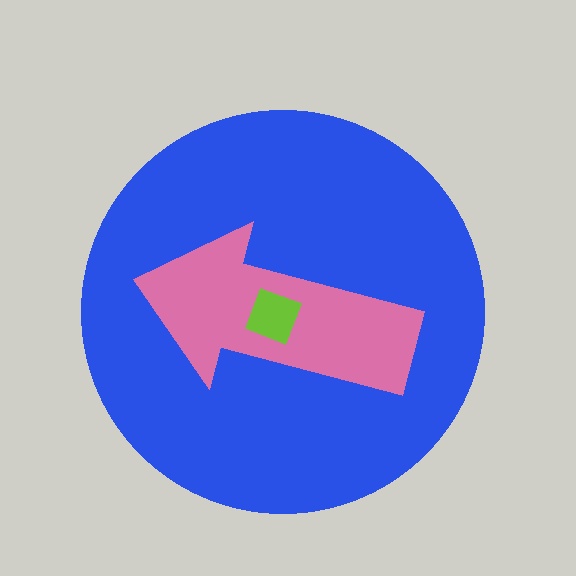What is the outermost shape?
The blue circle.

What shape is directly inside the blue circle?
The pink arrow.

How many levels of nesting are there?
3.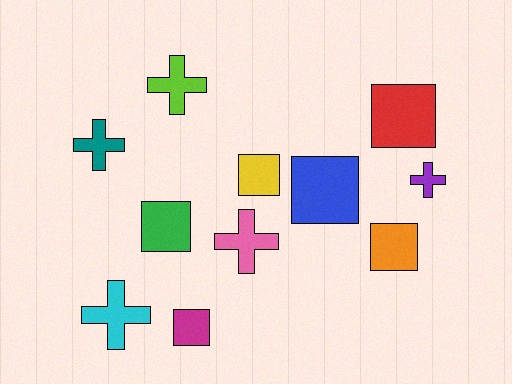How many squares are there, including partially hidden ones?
There are 6 squares.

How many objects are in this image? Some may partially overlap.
There are 11 objects.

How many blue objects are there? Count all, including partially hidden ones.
There is 1 blue object.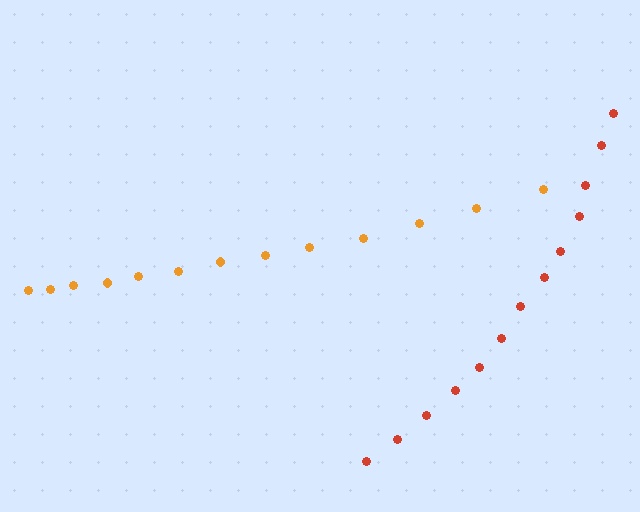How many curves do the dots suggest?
There are 2 distinct paths.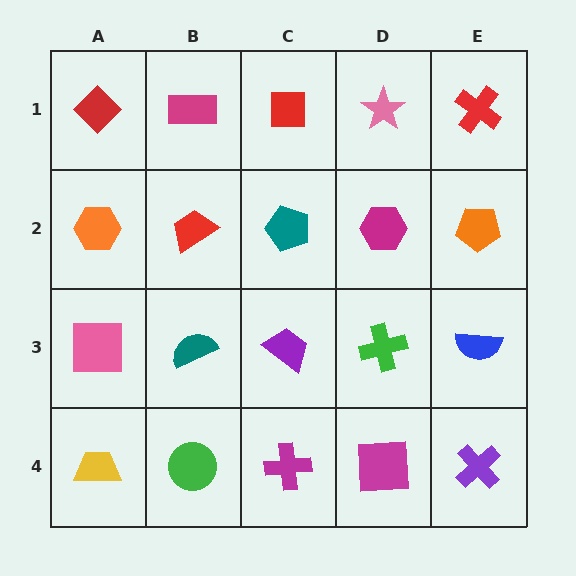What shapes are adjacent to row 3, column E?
An orange pentagon (row 2, column E), a purple cross (row 4, column E), a green cross (row 3, column D).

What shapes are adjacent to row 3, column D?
A magenta hexagon (row 2, column D), a magenta square (row 4, column D), a purple trapezoid (row 3, column C), a blue semicircle (row 3, column E).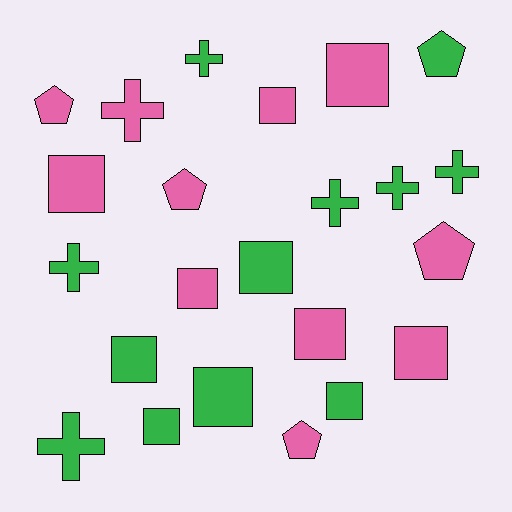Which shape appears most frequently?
Square, with 11 objects.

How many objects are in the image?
There are 23 objects.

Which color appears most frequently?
Green, with 12 objects.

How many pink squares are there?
There are 6 pink squares.